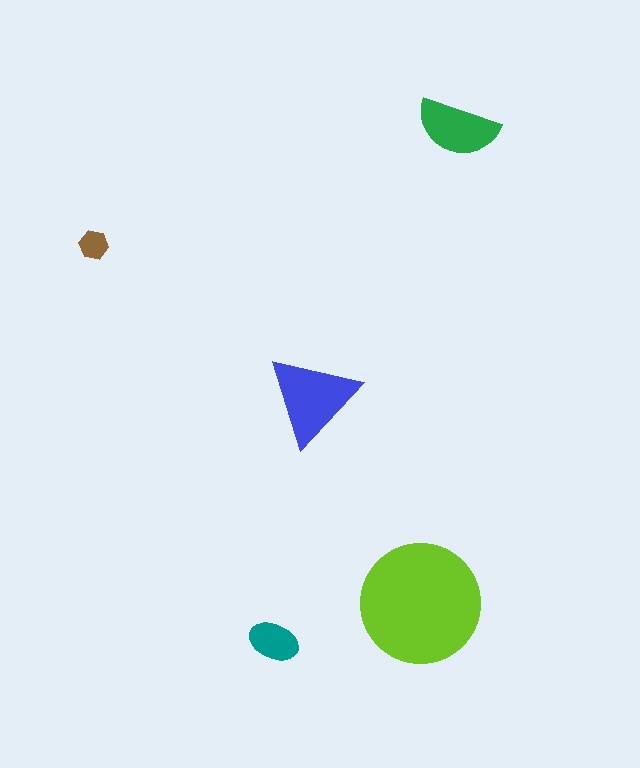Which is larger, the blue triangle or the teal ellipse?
The blue triangle.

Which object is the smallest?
The brown hexagon.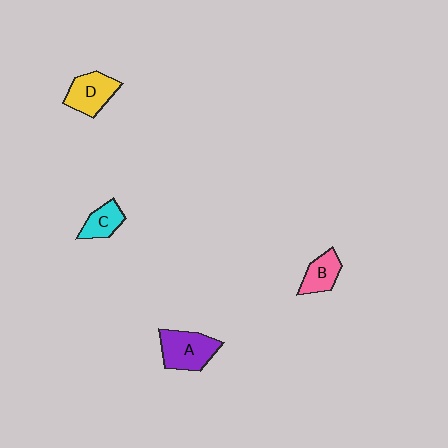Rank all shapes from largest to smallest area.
From largest to smallest: A (purple), D (yellow), B (pink), C (cyan).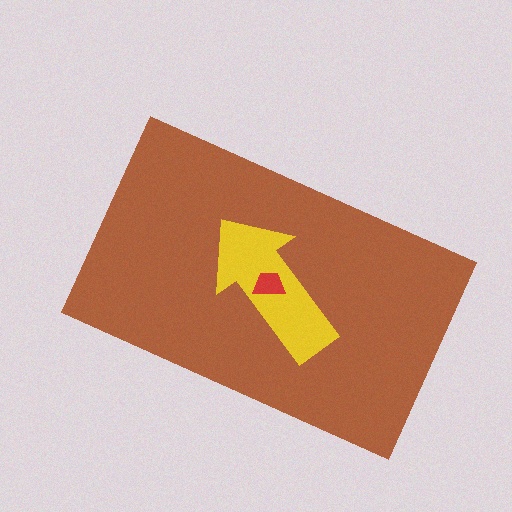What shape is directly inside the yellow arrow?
The red trapezoid.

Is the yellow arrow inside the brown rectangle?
Yes.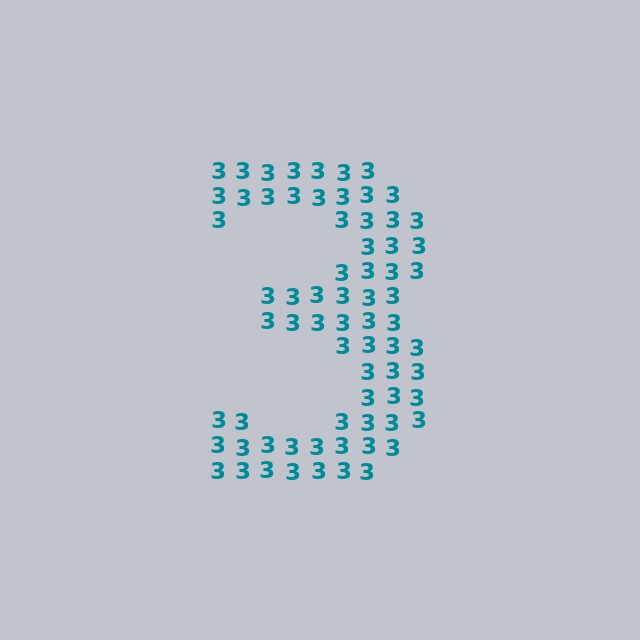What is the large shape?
The large shape is the digit 3.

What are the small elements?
The small elements are digit 3's.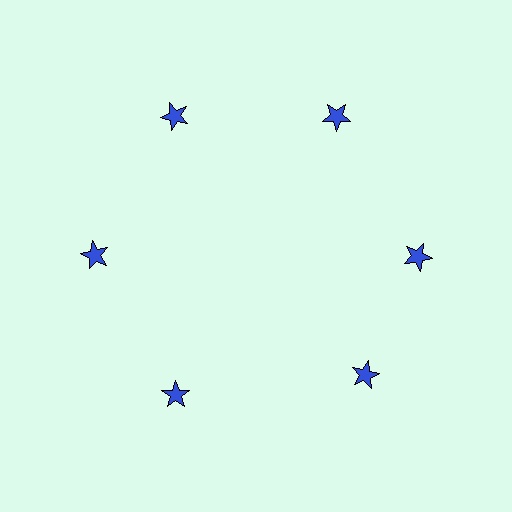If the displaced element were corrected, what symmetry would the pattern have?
It would have 6-fold rotational symmetry — the pattern would map onto itself every 60 degrees.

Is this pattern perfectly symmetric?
No. The 6 blue stars are arranged in a ring, but one element near the 5 o'clock position is rotated out of alignment along the ring, breaking the 6-fold rotational symmetry.